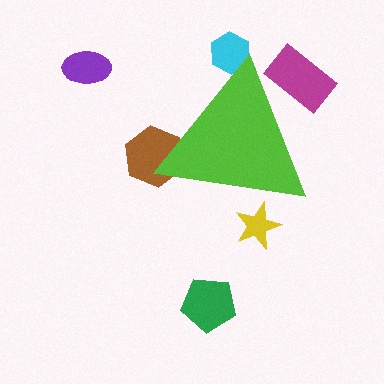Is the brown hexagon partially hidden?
Yes, the brown hexagon is partially hidden behind the lime triangle.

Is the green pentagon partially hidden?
No, the green pentagon is fully visible.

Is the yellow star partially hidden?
Yes, the yellow star is partially hidden behind the lime triangle.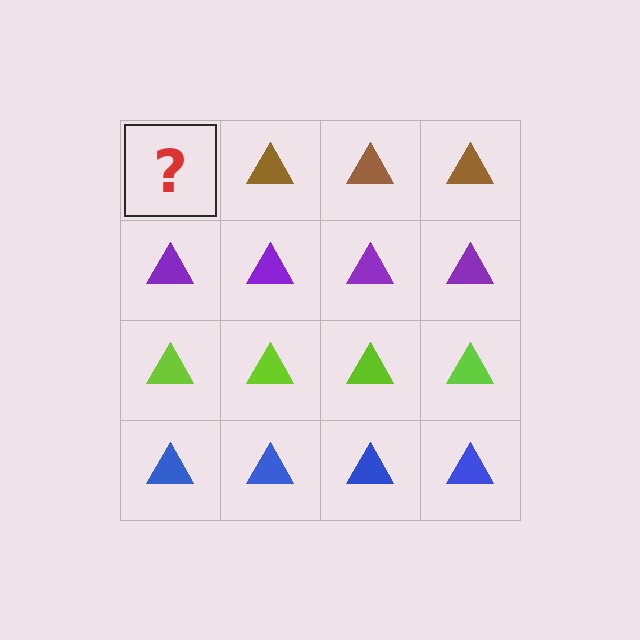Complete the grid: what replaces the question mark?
The question mark should be replaced with a brown triangle.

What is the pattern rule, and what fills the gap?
The rule is that each row has a consistent color. The gap should be filled with a brown triangle.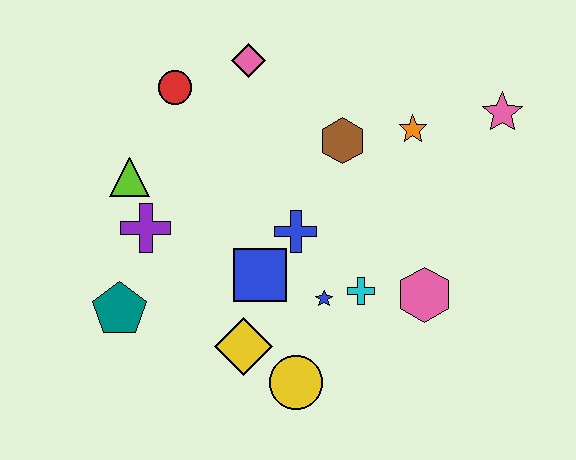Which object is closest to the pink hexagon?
The cyan cross is closest to the pink hexagon.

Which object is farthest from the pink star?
The teal pentagon is farthest from the pink star.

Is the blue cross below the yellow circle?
No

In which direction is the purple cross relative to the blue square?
The purple cross is to the left of the blue square.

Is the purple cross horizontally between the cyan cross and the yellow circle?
No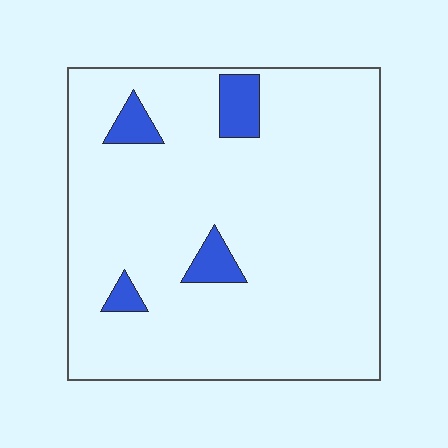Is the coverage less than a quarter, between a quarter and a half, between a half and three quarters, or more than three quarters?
Less than a quarter.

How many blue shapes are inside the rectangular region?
4.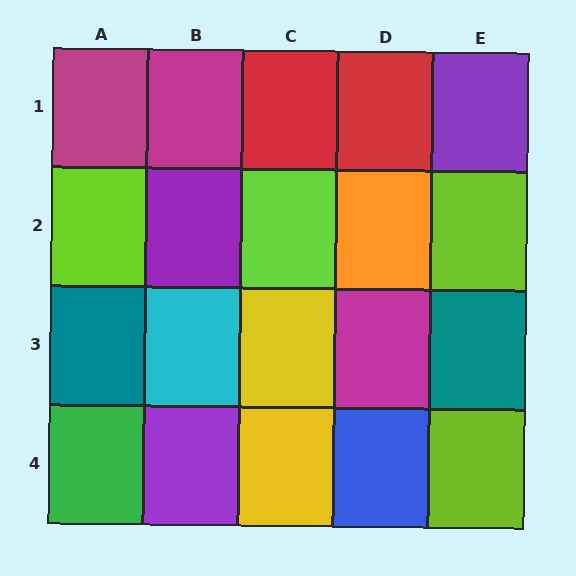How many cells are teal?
2 cells are teal.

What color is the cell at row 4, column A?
Green.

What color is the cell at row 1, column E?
Purple.